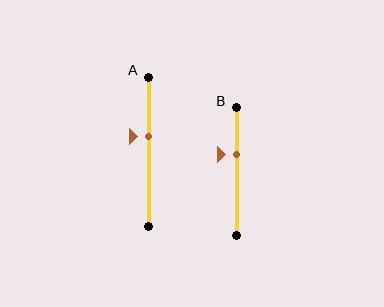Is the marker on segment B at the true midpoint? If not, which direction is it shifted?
No, the marker on segment B is shifted upward by about 13% of the segment length.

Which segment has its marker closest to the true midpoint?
Segment A has its marker closest to the true midpoint.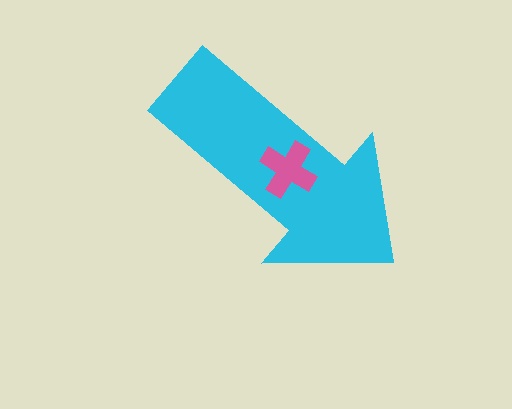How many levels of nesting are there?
2.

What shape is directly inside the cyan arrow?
The pink cross.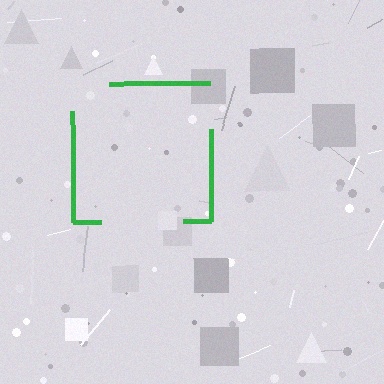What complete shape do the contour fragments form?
The contour fragments form a square.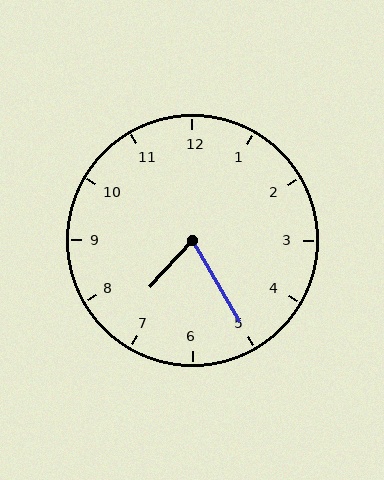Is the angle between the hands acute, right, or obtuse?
It is acute.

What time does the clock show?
7:25.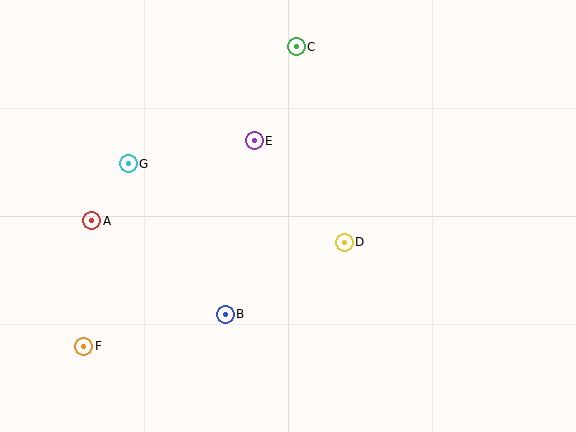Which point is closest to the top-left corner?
Point G is closest to the top-left corner.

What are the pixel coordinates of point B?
Point B is at (225, 314).